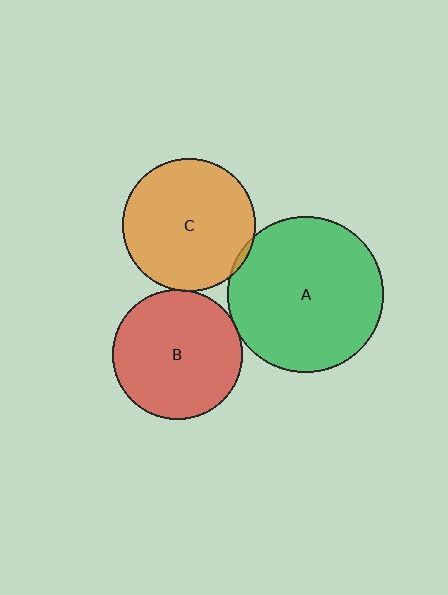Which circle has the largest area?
Circle A (green).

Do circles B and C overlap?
Yes.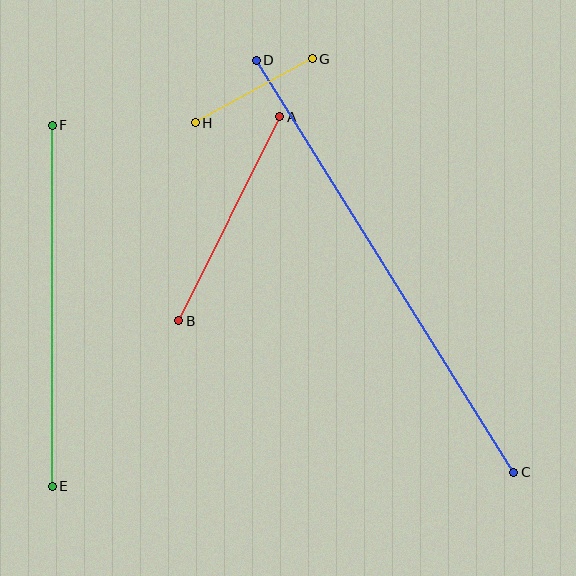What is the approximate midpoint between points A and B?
The midpoint is at approximately (229, 219) pixels.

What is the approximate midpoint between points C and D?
The midpoint is at approximately (385, 266) pixels.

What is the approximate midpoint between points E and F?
The midpoint is at approximately (52, 306) pixels.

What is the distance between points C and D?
The distance is approximately 486 pixels.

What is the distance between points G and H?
The distance is approximately 134 pixels.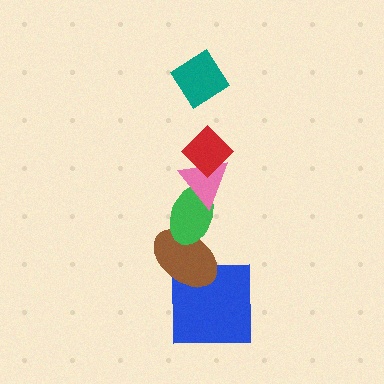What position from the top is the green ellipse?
The green ellipse is 4th from the top.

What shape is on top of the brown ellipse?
The green ellipse is on top of the brown ellipse.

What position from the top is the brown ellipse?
The brown ellipse is 5th from the top.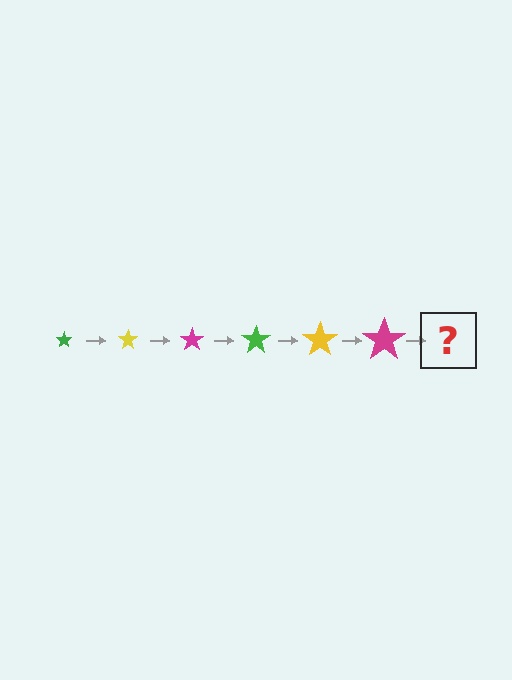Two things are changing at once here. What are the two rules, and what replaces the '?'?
The two rules are that the star grows larger each step and the color cycles through green, yellow, and magenta. The '?' should be a green star, larger than the previous one.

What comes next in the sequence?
The next element should be a green star, larger than the previous one.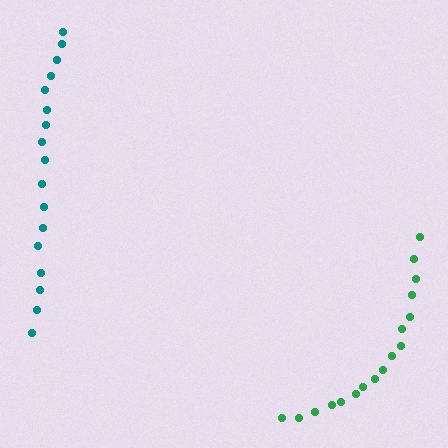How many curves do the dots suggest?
There are 2 distinct paths.